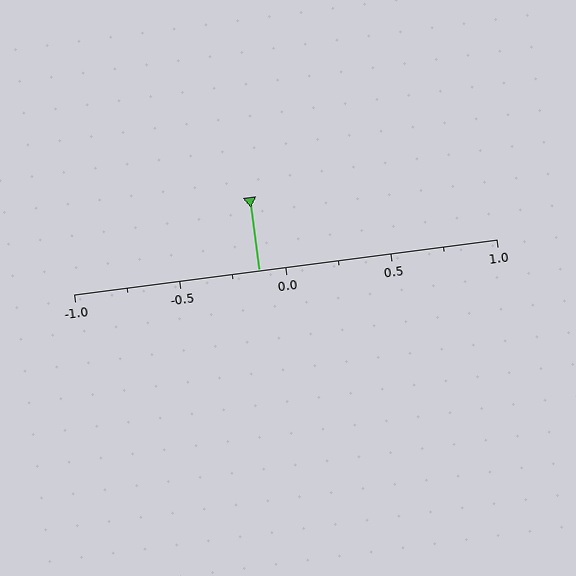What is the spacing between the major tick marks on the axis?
The major ticks are spaced 0.5 apart.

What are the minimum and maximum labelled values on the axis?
The axis runs from -1.0 to 1.0.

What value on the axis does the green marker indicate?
The marker indicates approximately -0.12.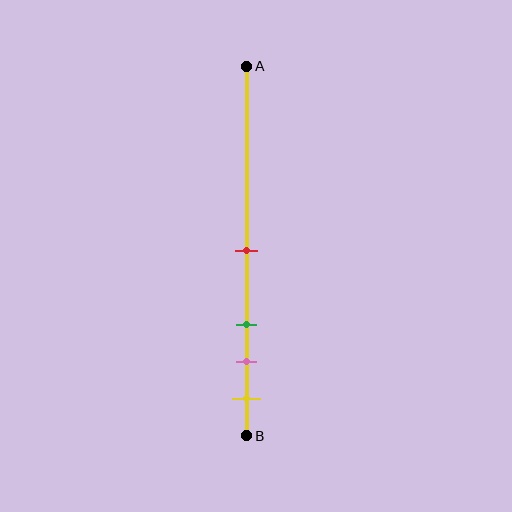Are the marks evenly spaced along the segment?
No, the marks are not evenly spaced.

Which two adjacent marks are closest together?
The pink and yellow marks are the closest adjacent pair.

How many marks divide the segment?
There are 4 marks dividing the segment.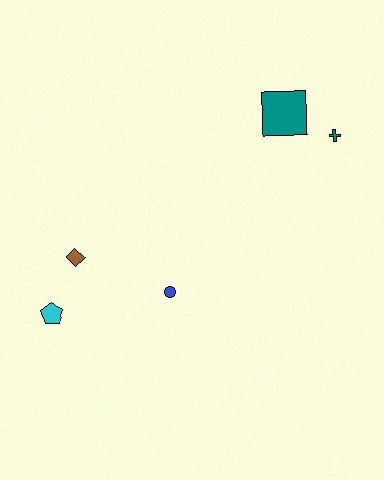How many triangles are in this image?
There are no triangles.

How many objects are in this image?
There are 5 objects.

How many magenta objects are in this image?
There are no magenta objects.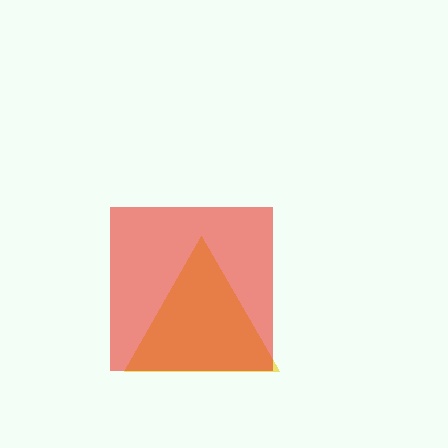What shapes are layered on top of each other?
The layered shapes are: a yellow triangle, a red square.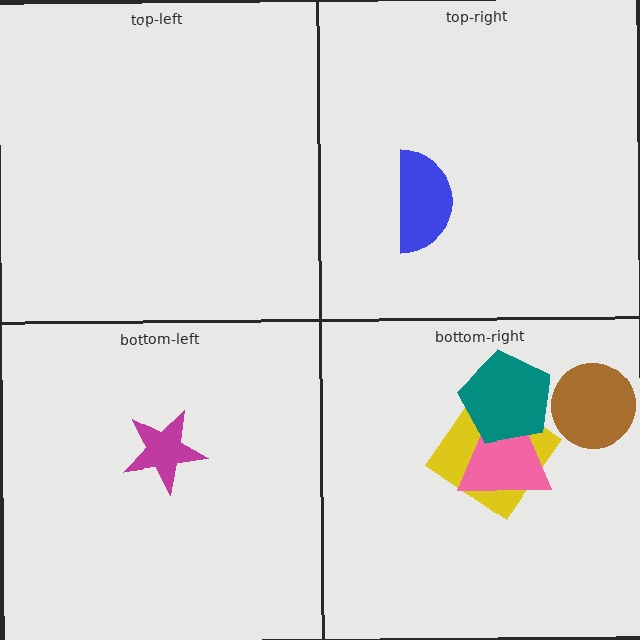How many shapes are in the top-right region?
1.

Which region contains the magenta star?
The bottom-left region.